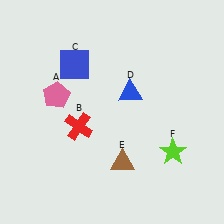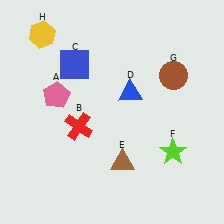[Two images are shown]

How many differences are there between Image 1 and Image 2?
There are 2 differences between the two images.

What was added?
A brown circle (G), a yellow hexagon (H) were added in Image 2.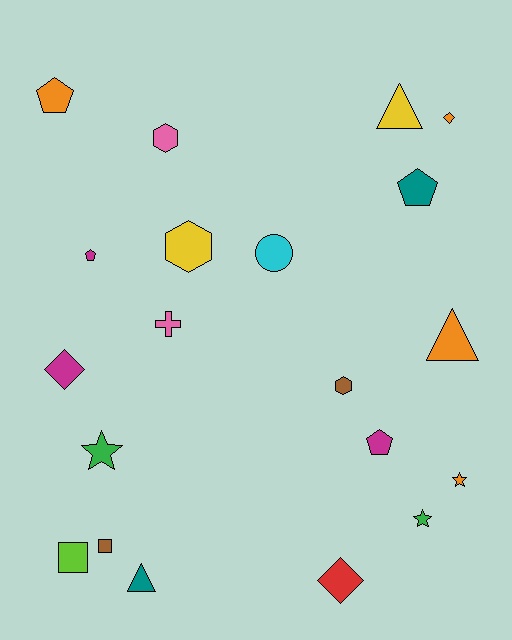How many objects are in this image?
There are 20 objects.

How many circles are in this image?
There is 1 circle.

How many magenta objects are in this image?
There are 3 magenta objects.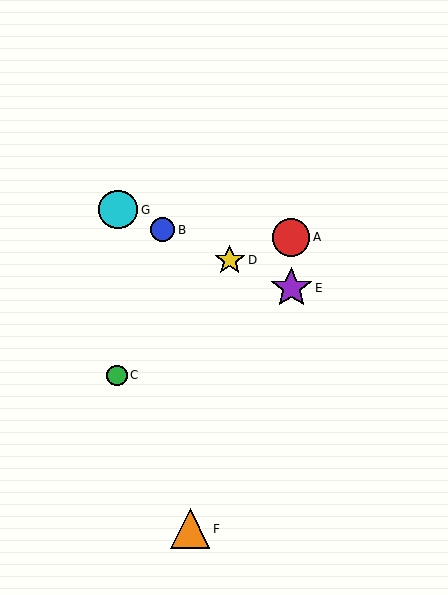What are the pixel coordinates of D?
Object D is at (230, 260).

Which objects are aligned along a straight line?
Objects B, D, E, G are aligned along a straight line.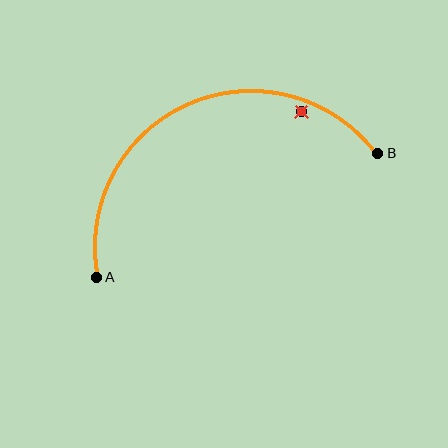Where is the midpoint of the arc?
The arc midpoint is the point on the curve farthest from the straight line joining A and B. It sits above that line.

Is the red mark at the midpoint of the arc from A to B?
No — the red mark does not lie on the arc at all. It sits slightly inside the curve.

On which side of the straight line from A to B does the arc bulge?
The arc bulges above the straight line connecting A and B.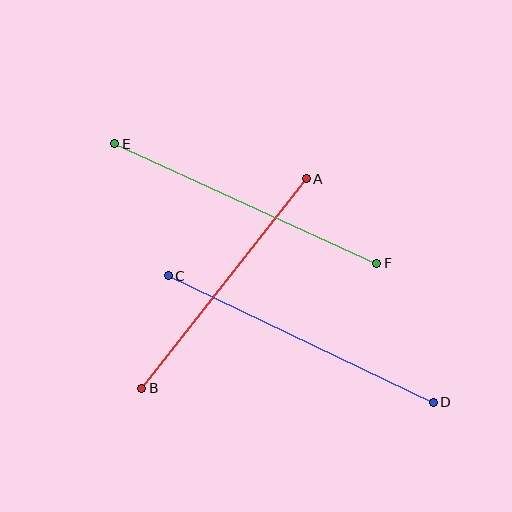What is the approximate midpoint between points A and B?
The midpoint is at approximately (224, 283) pixels.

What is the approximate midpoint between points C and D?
The midpoint is at approximately (301, 339) pixels.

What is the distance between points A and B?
The distance is approximately 266 pixels.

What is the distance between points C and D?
The distance is approximately 294 pixels.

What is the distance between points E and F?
The distance is approximately 288 pixels.